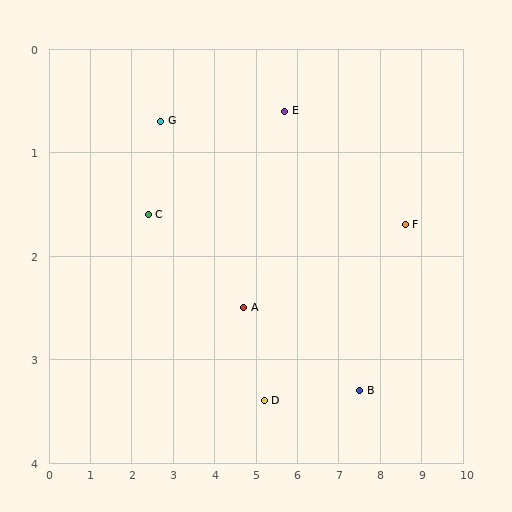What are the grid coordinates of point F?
Point F is at approximately (8.6, 1.7).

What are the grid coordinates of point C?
Point C is at approximately (2.4, 1.6).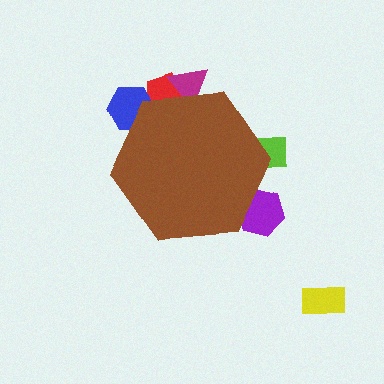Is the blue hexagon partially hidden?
Yes, the blue hexagon is partially hidden behind the brown hexagon.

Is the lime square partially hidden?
Yes, the lime square is partially hidden behind the brown hexagon.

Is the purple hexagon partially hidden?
Yes, the purple hexagon is partially hidden behind the brown hexagon.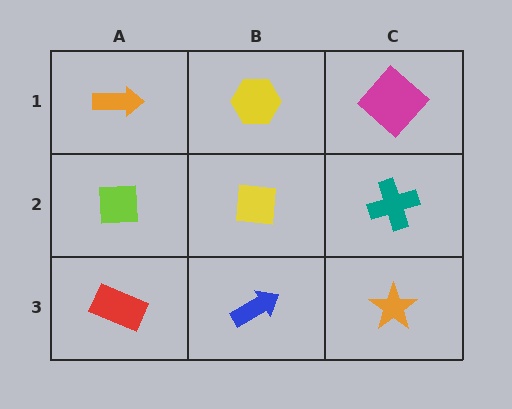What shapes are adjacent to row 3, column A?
A lime square (row 2, column A), a blue arrow (row 3, column B).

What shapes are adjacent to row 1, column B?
A yellow square (row 2, column B), an orange arrow (row 1, column A), a magenta diamond (row 1, column C).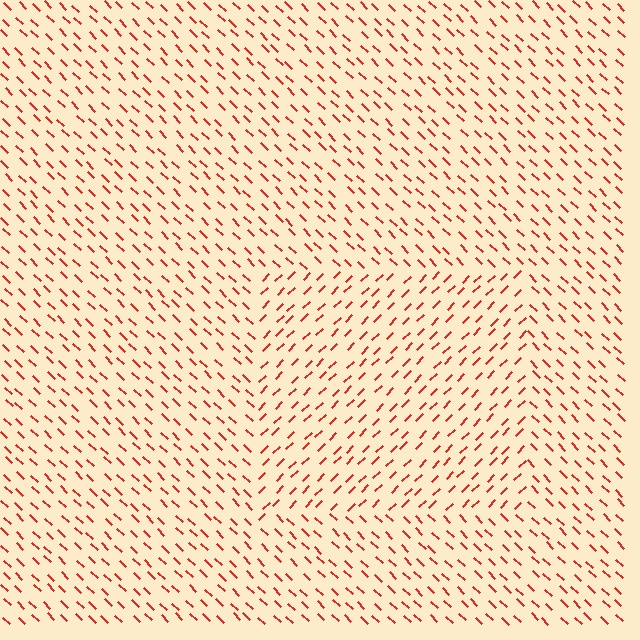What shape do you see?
I see a rectangle.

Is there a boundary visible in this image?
Yes, there is a texture boundary formed by a change in line orientation.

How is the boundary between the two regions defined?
The boundary is defined purely by a change in line orientation (approximately 89 degrees difference). All lines are the same color and thickness.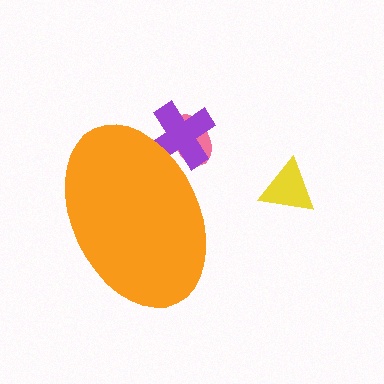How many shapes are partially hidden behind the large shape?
2 shapes are partially hidden.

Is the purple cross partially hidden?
Yes, the purple cross is partially hidden behind the orange ellipse.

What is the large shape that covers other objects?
An orange ellipse.